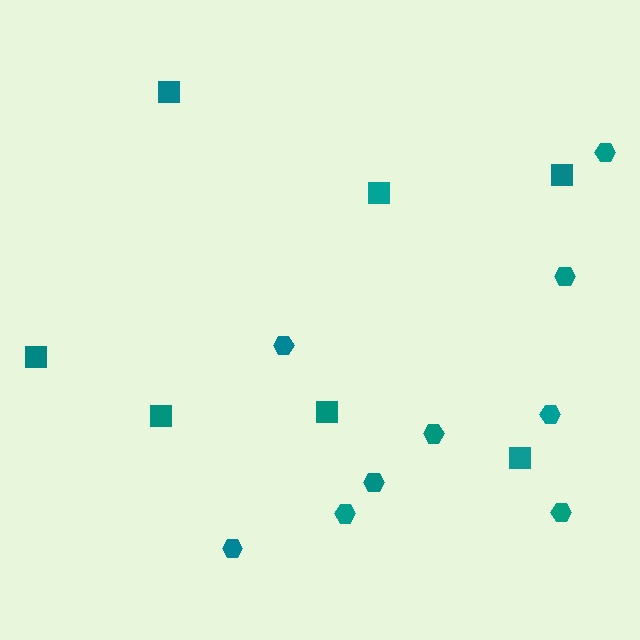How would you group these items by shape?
There are 2 groups: one group of squares (7) and one group of hexagons (9).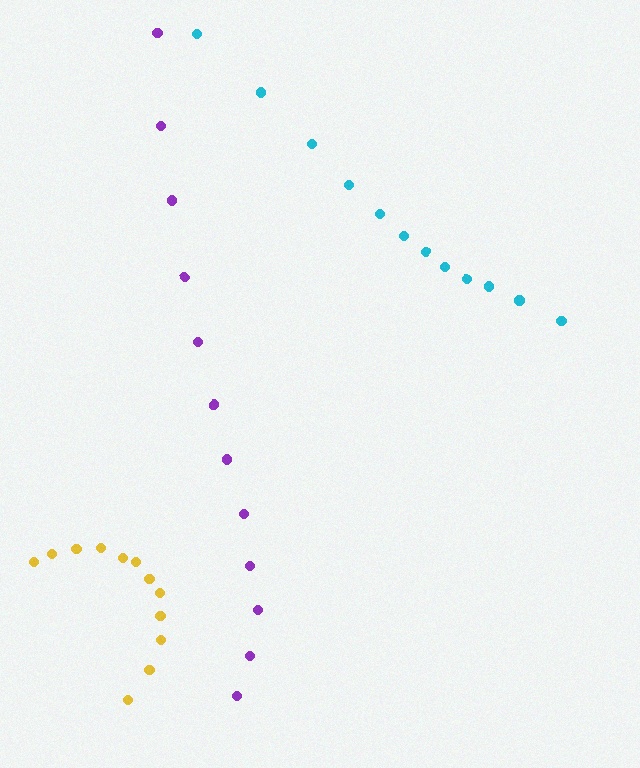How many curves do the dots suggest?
There are 3 distinct paths.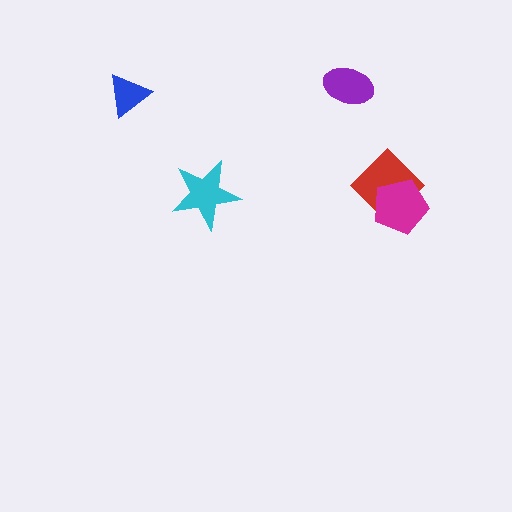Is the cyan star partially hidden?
No, no other shape covers it.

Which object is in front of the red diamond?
The magenta pentagon is in front of the red diamond.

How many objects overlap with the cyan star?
0 objects overlap with the cyan star.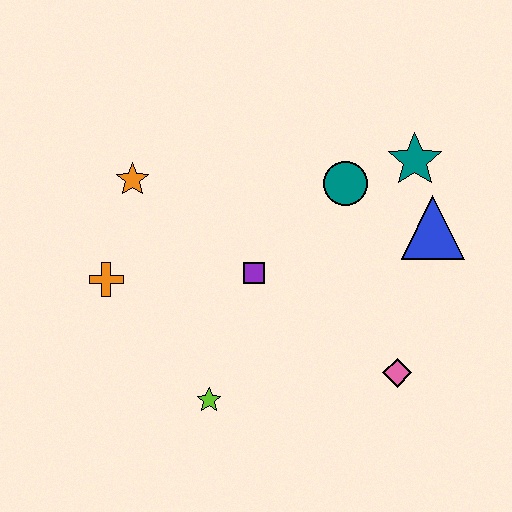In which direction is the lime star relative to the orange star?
The lime star is below the orange star.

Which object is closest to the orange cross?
The orange star is closest to the orange cross.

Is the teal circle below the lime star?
No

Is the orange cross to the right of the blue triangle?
No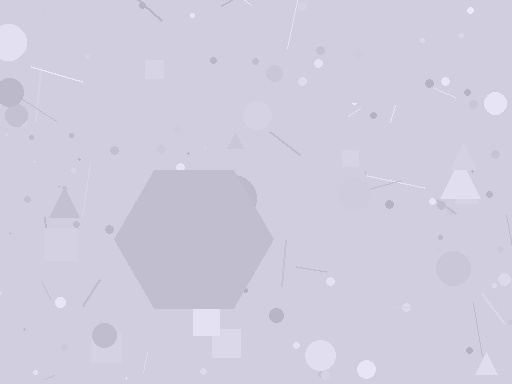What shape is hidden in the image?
A hexagon is hidden in the image.